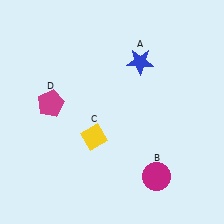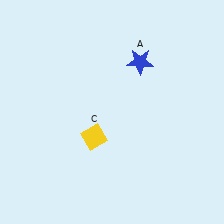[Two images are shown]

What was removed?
The magenta pentagon (D), the magenta circle (B) were removed in Image 2.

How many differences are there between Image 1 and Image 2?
There are 2 differences between the two images.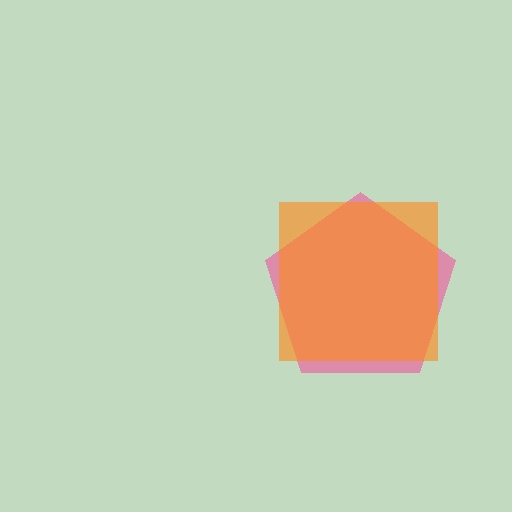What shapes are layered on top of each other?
The layered shapes are: a pink pentagon, an orange square.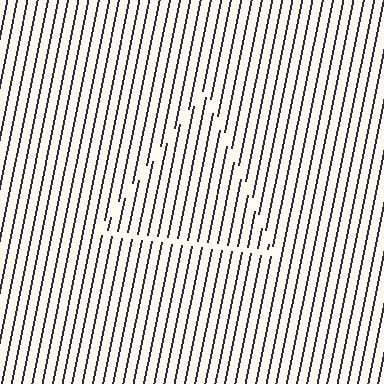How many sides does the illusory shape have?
3 sides — the line-ends trace a triangle.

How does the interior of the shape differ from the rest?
The interior of the shape contains the same grating, shifted by half a period — the contour is defined by the phase discontinuity where line-ends from the inner and outer gratings abut.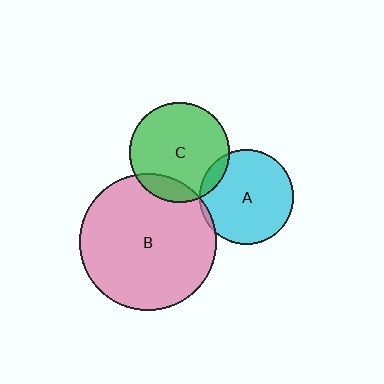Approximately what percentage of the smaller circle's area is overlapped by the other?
Approximately 15%.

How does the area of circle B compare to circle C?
Approximately 1.9 times.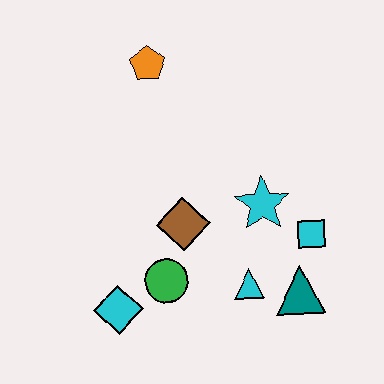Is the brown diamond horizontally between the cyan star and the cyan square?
No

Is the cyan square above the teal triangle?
Yes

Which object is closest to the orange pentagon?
The brown diamond is closest to the orange pentagon.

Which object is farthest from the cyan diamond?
The orange pentagon is farthest from the cyan diamond.